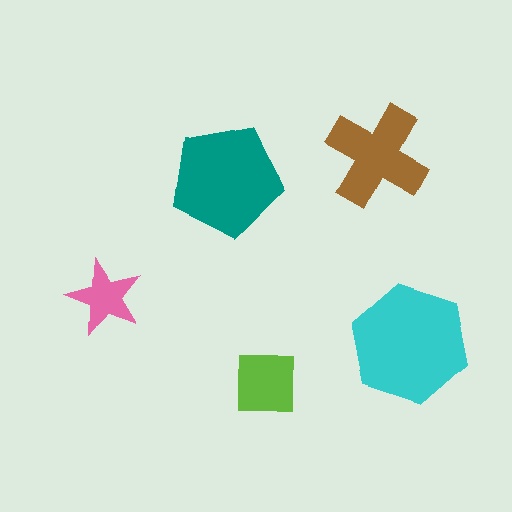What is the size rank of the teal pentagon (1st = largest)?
2nd.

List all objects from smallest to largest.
The pink star, the lime square, the brown cross, the teal pentagon, the cyan hexagon.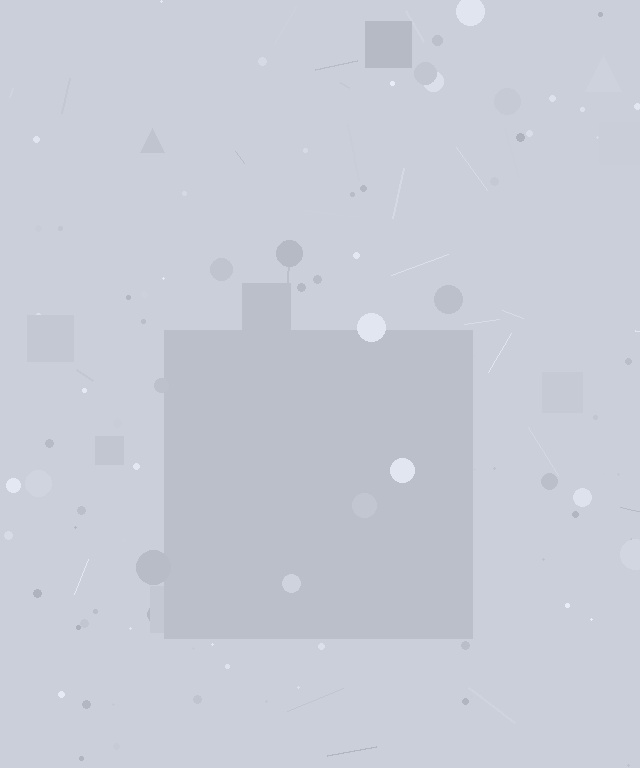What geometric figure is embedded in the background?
A square is embedded in the background.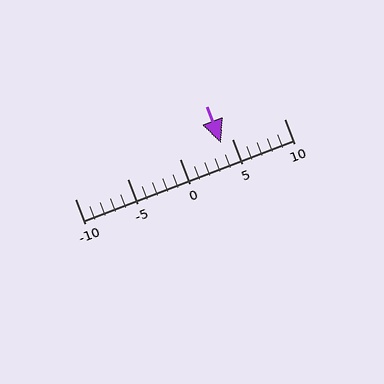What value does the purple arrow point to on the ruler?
The purple arrow points to approximately 4.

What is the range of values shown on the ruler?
The ruler shows values from -10 to 10.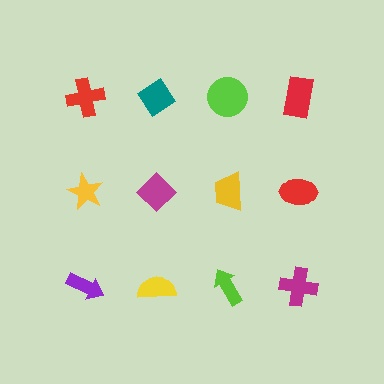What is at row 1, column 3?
A lime circle.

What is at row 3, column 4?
A magenta cross.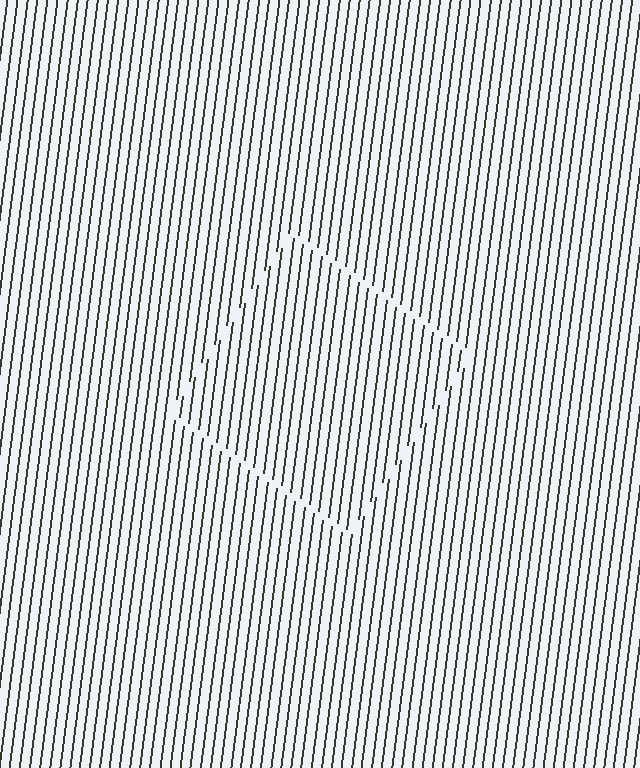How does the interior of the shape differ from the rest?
The interior of the shape contains the same grating, shifted by half a period — the contour is defined by the phase discontinuity where line-ends from the inner and outer gratings abut.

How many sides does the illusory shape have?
4 sides — the line-ends trace a square.